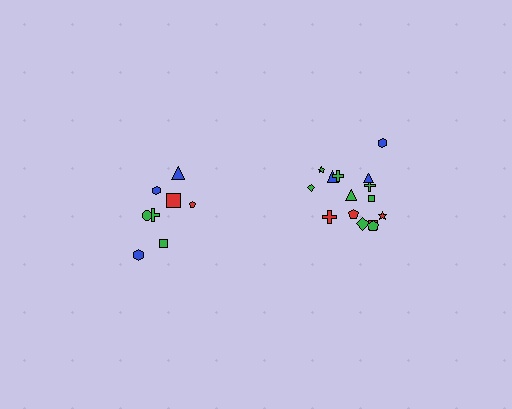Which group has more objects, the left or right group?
The right group.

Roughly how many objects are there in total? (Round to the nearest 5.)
Roughly 25 objects in total.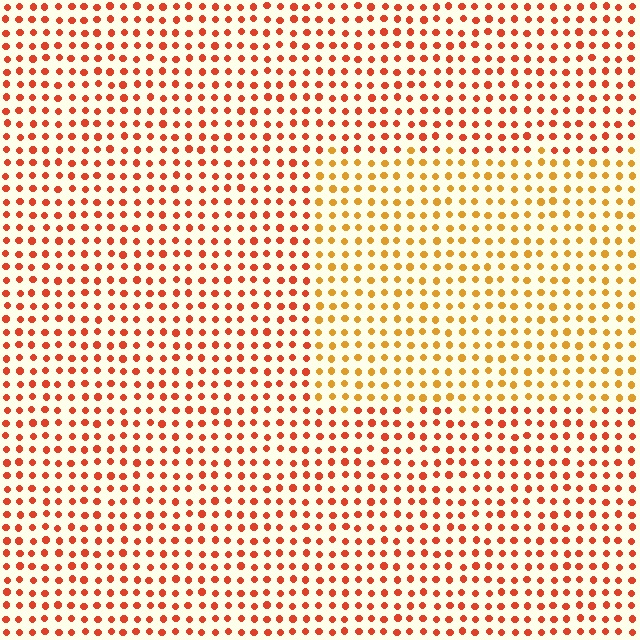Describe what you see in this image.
The image is filled with small red elements in a uniform arrangement. A rectangle-shaped region is visible where the elements are tinted to a slightly different hue, forming a subtle color boundary.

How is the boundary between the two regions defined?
The boundary is defined purely by a slight shift in hue (about 31 degrees). Spacing, size, and orientation are identical on both sides.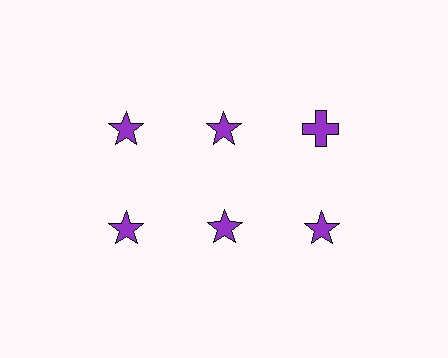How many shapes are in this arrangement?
There are 6 shapes arranged in a grid pattern.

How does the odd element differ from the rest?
It has a different shape: cross instead of star.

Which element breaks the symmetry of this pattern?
The purple cross in the top row, center column breaks the symmetry. All other shapes are purple stars.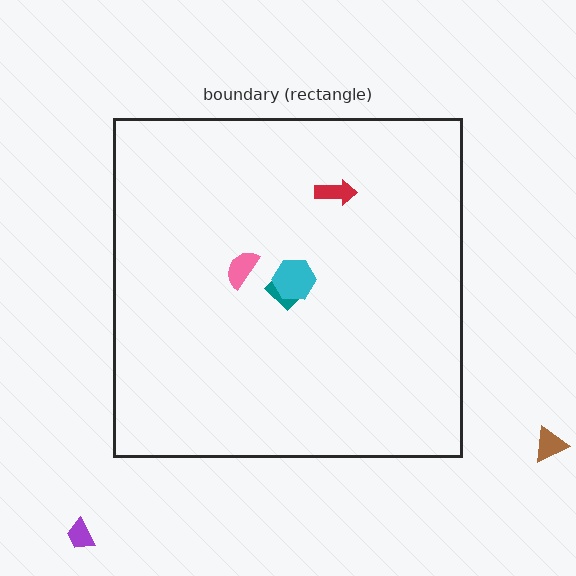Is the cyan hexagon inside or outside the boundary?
Inside.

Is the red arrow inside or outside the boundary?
Inside.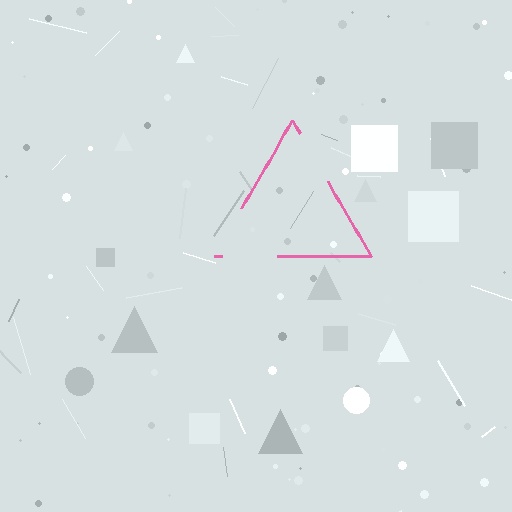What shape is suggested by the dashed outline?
The dashed outline suggests a triangle.